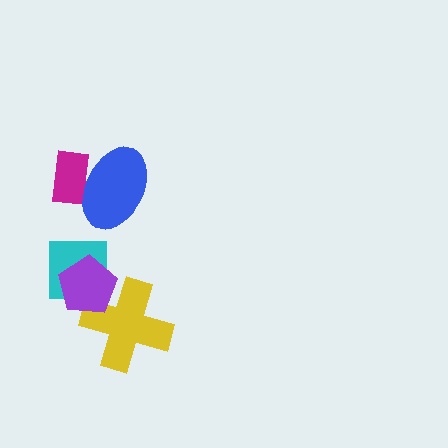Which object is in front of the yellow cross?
The purple pentagon is in front of the yellow cross.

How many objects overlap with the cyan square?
1 object overlaps with the cyan square.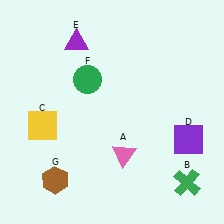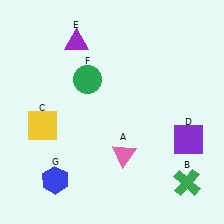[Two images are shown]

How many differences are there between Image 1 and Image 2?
There is 1 difference between the two images.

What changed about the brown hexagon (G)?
In Image 1, G is brown. In Image 2, it changed to blue.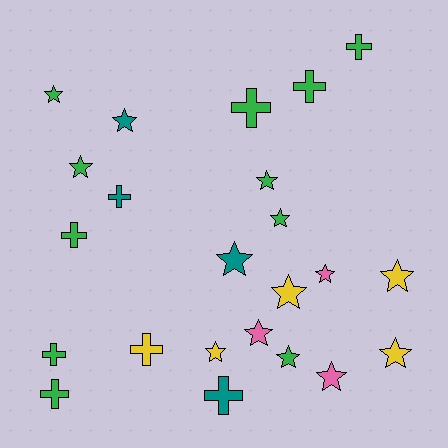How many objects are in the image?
There are 23 objects.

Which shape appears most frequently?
Star, with 14 objects.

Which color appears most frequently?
Green, with 11 objects.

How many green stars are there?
There are 5 green stars.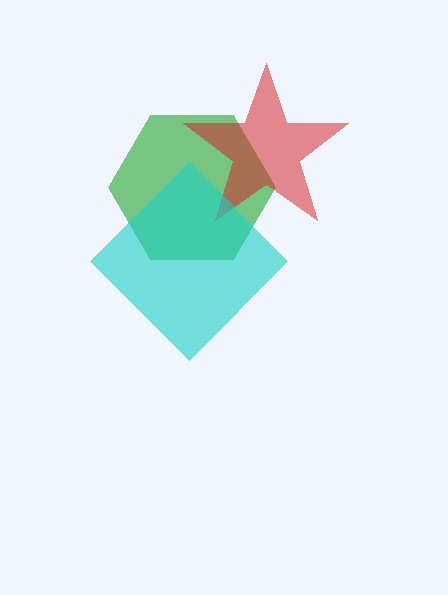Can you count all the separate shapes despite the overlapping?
Yes, there are 3 separate shapes.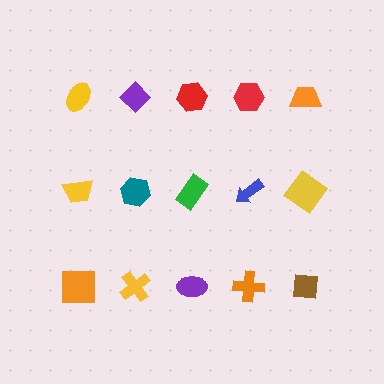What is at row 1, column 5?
An orange trapezoid.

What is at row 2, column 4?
A blue arrow.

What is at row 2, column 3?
A green rectangle.